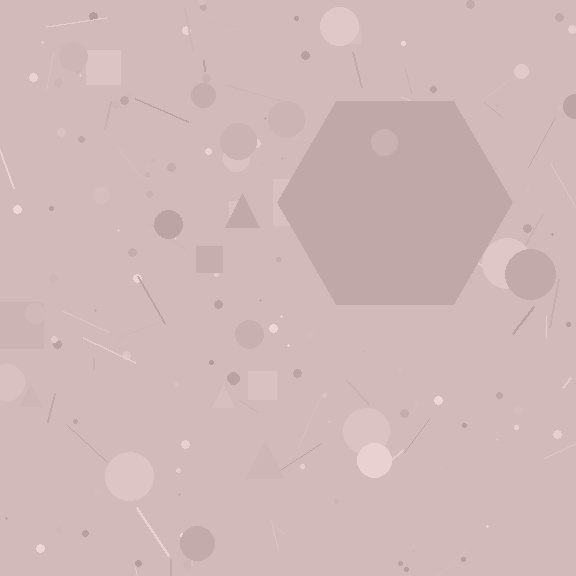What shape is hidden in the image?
A hexagon is hidden in the image.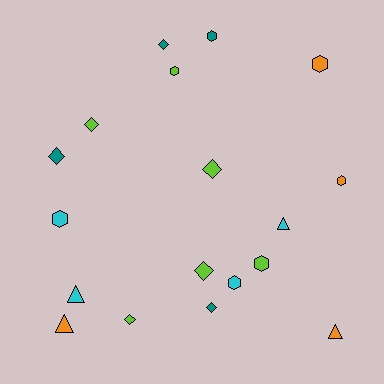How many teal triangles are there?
There are no teal triangles.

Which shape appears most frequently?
Hexagon, with 7 objects.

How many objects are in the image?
There are 18 objects.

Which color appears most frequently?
Lime, with 6 objects.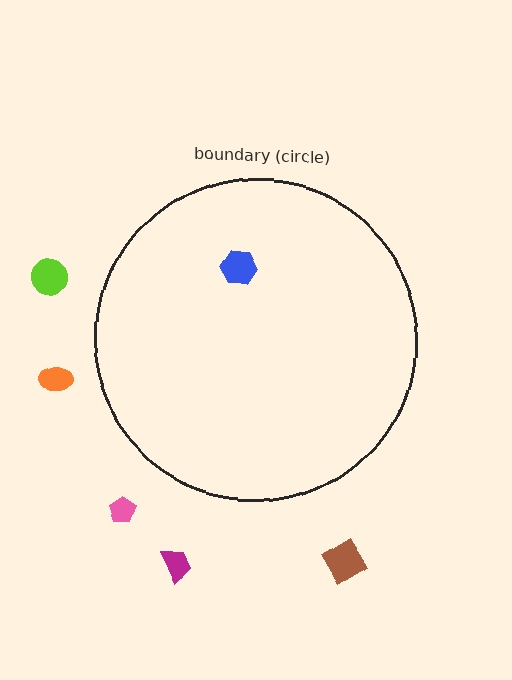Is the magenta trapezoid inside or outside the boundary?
Outside.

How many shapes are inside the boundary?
1 inside, 5 outside.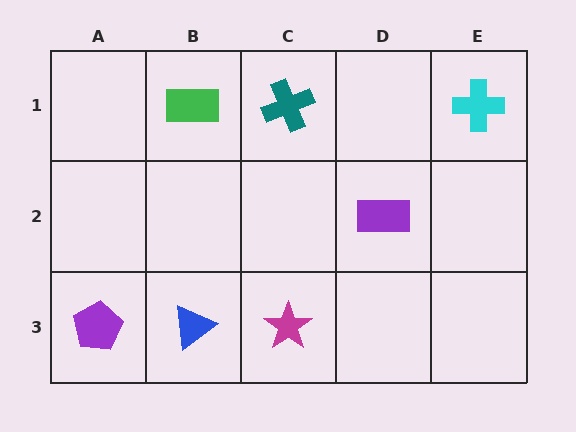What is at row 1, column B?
A green rectangle.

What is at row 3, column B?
A blue triangle.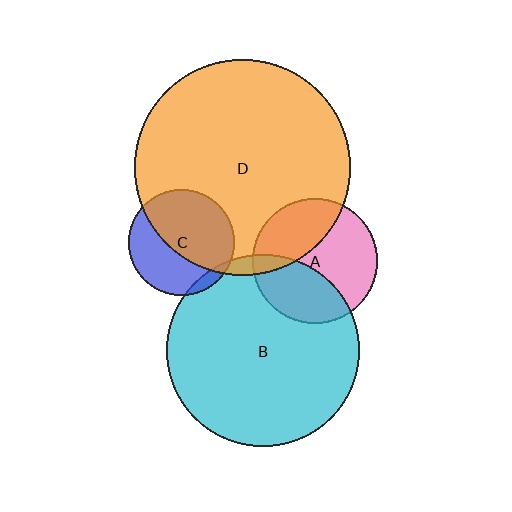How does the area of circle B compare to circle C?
Approximately 3.3 times.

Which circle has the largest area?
Circle D (orange).